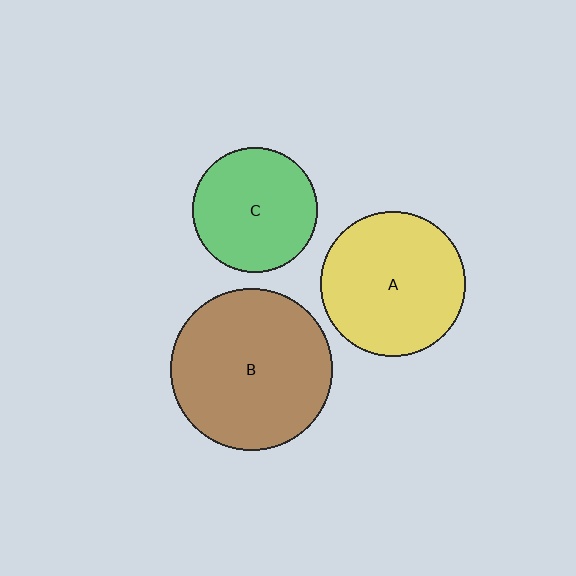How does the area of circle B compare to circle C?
Approximately 1.7 times.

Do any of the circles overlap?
No, none of the circles overlap.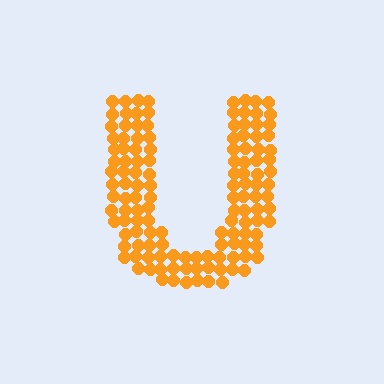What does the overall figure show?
The overall figure shows the letter U.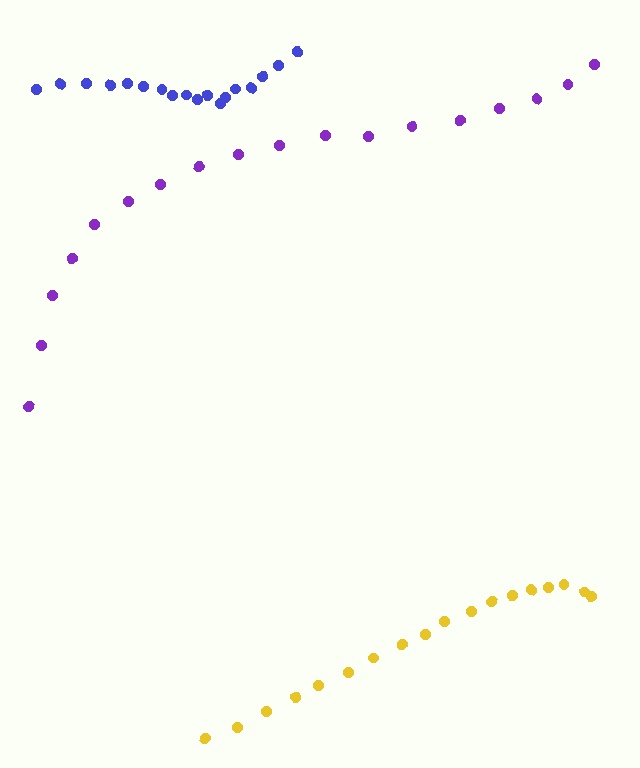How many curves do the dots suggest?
There are 3 distinct paths.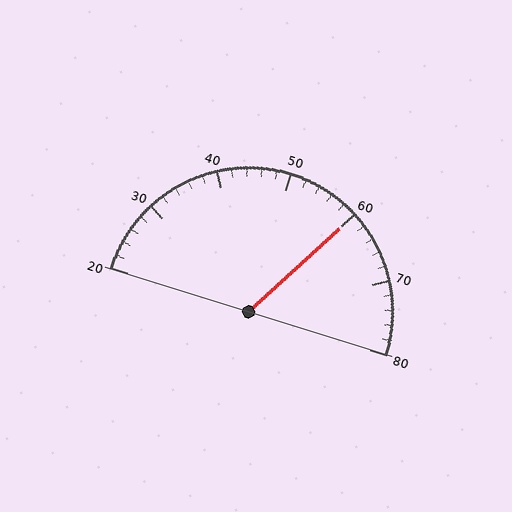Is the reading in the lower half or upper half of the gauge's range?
The reading is in the upper half of the range (20 to 80).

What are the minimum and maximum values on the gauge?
The gauge ranges from 20 to 80.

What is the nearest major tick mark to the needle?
The nearest major tick mark is 60.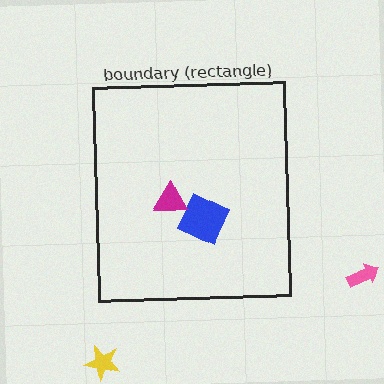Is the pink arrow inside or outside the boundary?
Outside.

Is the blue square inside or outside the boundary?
Inside.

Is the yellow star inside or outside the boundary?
Outside.